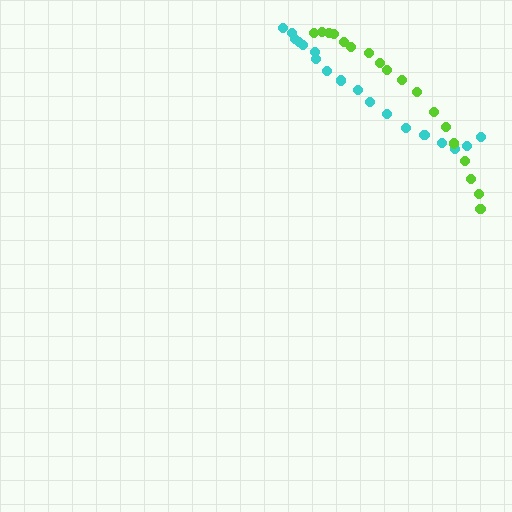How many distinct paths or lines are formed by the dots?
There are 2 distinct paths.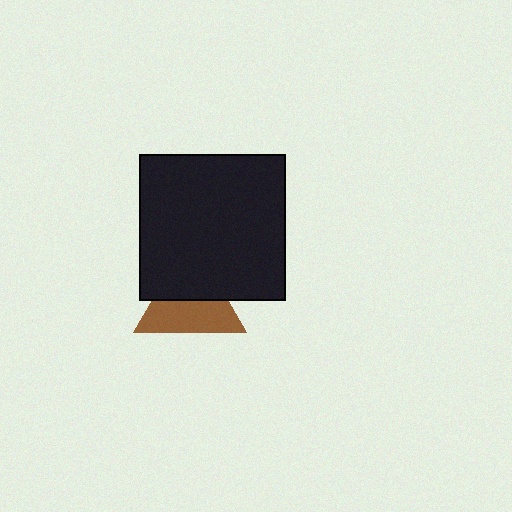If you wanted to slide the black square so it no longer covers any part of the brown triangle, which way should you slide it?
Slide it up — that is the most direct way to separate the two shapes.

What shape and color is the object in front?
The object in front is a black square.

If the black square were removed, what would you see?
You would see the complete brown triangle.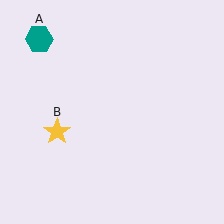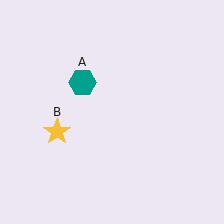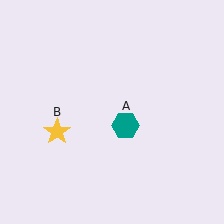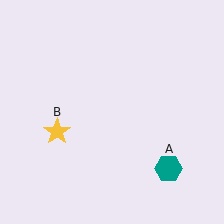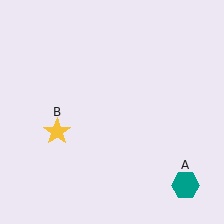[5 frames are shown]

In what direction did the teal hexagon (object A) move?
The teal hexagon (object A) moved down and to the right.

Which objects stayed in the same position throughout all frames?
Yellow star (object B) remained stationary.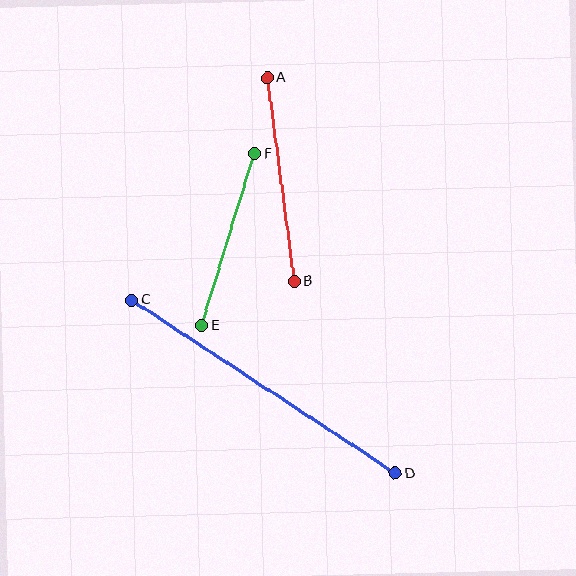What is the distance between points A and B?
The distance is approximately 205 pixels.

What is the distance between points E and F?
The distance is approximately 180 pixels.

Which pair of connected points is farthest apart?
Points C and D are farthest apart.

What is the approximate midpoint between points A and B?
The midpoint is at approximately (281, 179) pixels.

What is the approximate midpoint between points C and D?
The midpoint is at approximately (264, 387) pixels.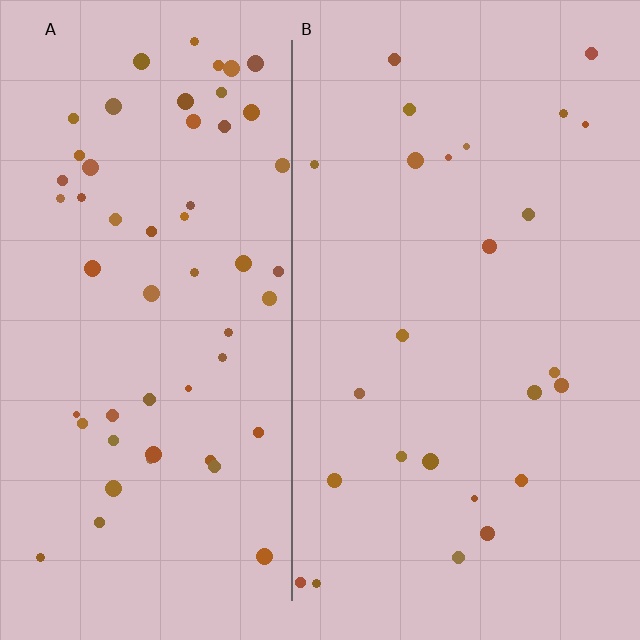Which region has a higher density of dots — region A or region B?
A (the left).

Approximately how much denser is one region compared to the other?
Approximately 2.2× — region A over region B.